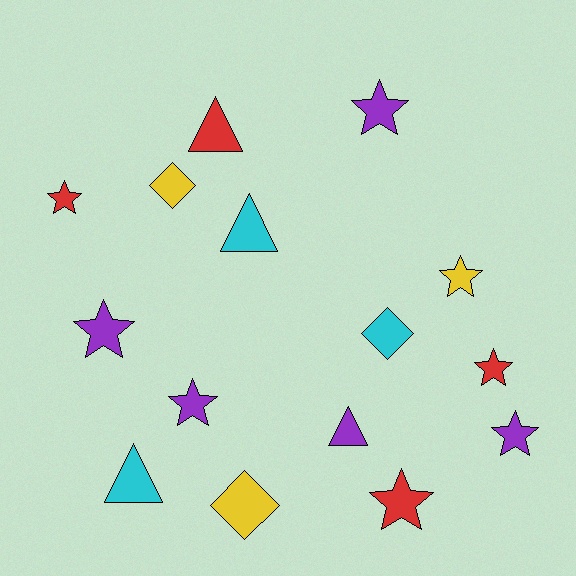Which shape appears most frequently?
Star, with 8 objects.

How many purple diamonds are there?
There are no purple diamonds.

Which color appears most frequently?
Purple, with 5 objects.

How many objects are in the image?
There are 15 objects.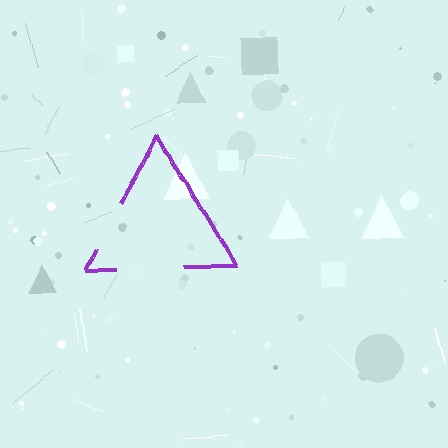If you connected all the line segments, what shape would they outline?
They would outline a triangle.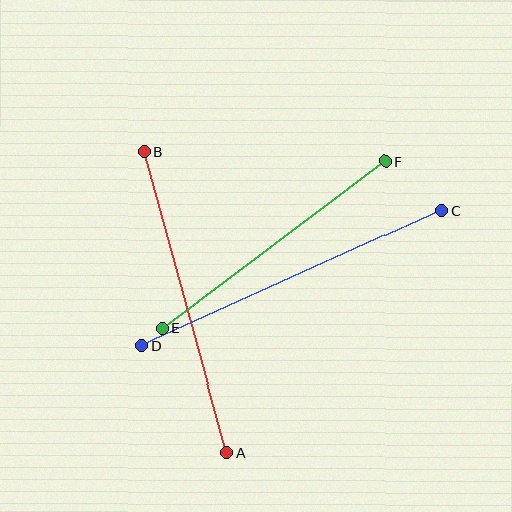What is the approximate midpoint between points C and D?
The midpoint is at approximately (292, 278) pixels.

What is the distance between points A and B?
The distance is approximately 312 pixels.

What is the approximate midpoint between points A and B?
The midpoint is at approximately (186, 302) pixels.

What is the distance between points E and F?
The distance is approximately 279 pixels.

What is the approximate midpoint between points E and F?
The midpoint is at approximately (274, 245) pixels.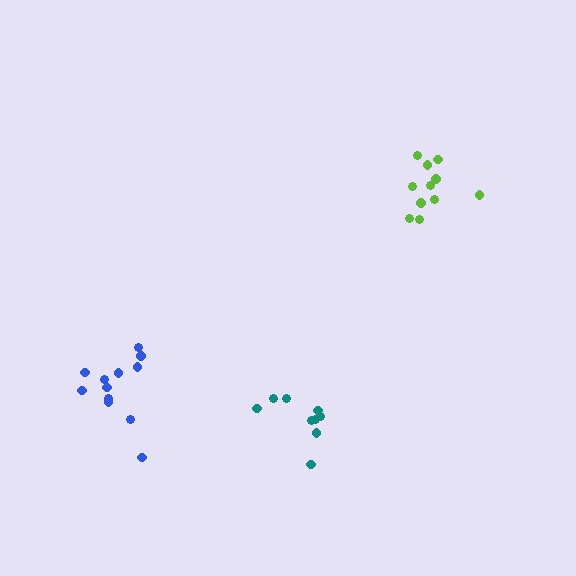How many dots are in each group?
Group 1: 11 dots, Group 2: 9 dots, Group 3: 12 dots (32 total).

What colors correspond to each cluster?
The clusters are colored: lime, teal, blue.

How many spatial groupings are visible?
There are 3 spatial groupings.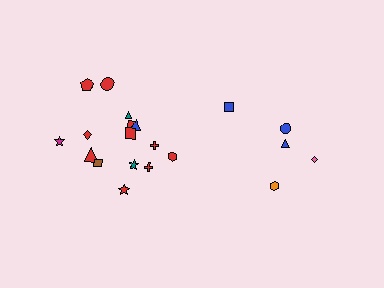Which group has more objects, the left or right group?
The left group.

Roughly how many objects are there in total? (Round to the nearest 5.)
Roughly 20 objects in total.